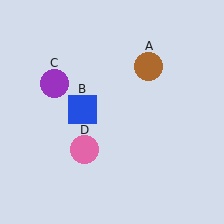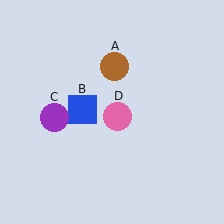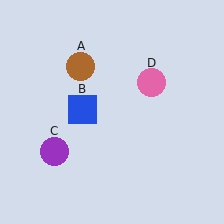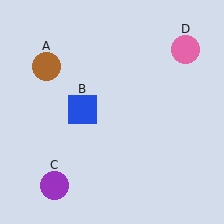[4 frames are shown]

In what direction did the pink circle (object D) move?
The pink circle (object D) moved up and to the right.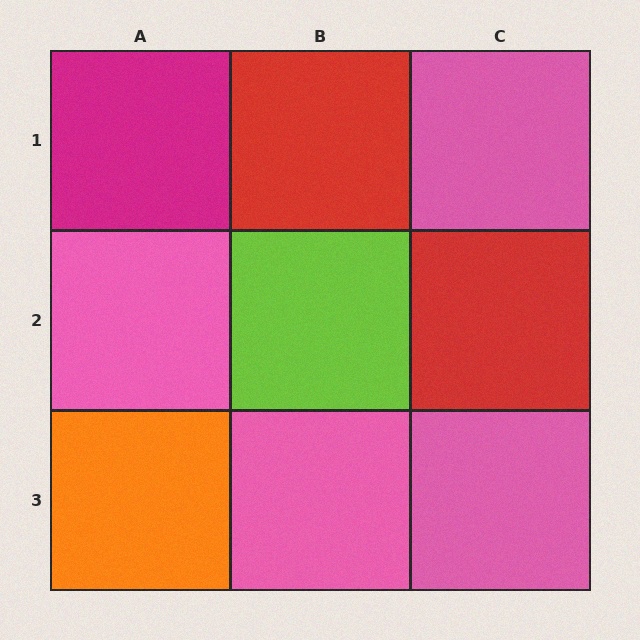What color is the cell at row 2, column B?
Lime.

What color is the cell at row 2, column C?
Red.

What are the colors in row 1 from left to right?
Magenta, red, pink.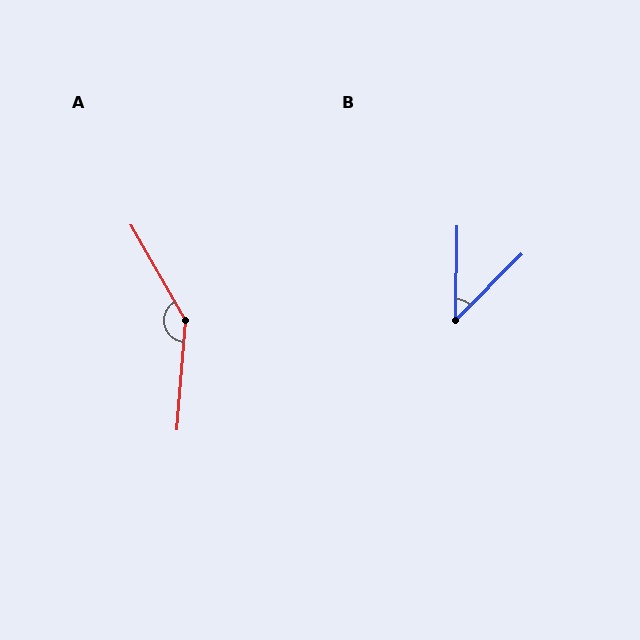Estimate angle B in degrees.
Approximately 44 degrees.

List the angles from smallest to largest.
B (44°), A (146°).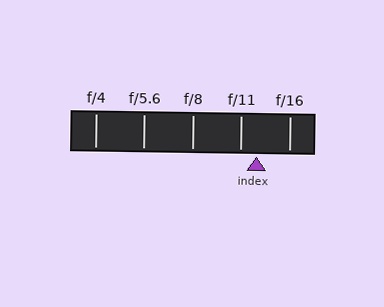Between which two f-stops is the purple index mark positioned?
The index mark is between f/11 and f/16.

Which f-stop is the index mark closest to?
The index mark is closest to f/11.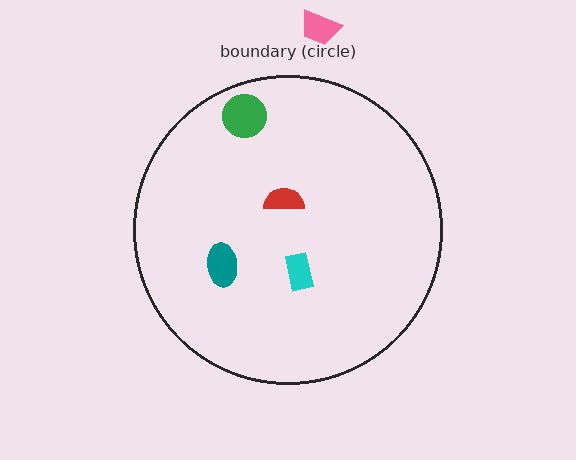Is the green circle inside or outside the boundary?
Inside.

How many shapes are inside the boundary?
4 inside, 1 outside.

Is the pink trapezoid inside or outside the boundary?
Outside.